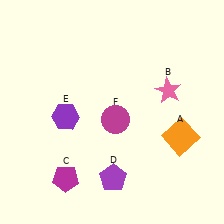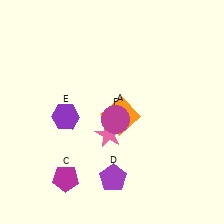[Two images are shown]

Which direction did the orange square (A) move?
The orange square (A) moved left.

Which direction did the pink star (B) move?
The pink star (B) moved left.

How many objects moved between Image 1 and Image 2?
2 objects moved between the two images.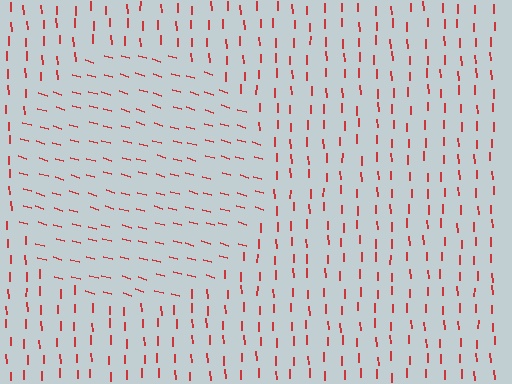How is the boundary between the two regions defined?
The boundary is defined purely by a change in line orientation (approximately 73 degrees difference). All lines are the same color and thickness.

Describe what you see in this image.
The image is filled with small red line segments. A circle region in the image has lines oriented differently from the surrounding lines, creating a visible texture boundary.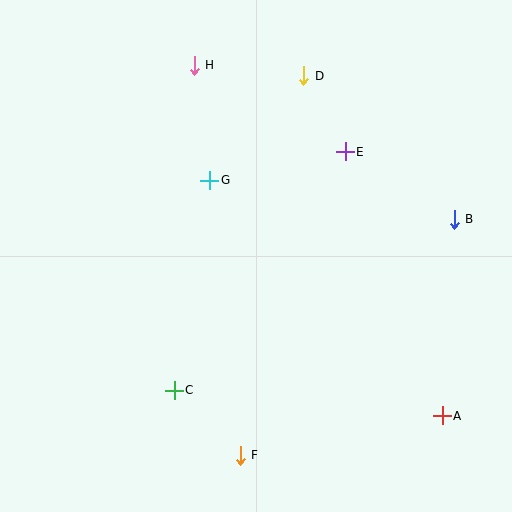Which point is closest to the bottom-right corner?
Point A is closest to the bottom-right corner.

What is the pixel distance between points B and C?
The distance between B and C is 328 pixels.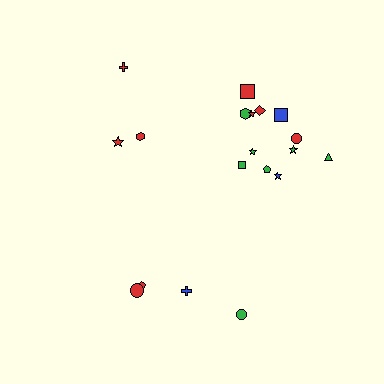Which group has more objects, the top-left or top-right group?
The top-right group.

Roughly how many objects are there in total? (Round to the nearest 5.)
Roughly 20 objects in total.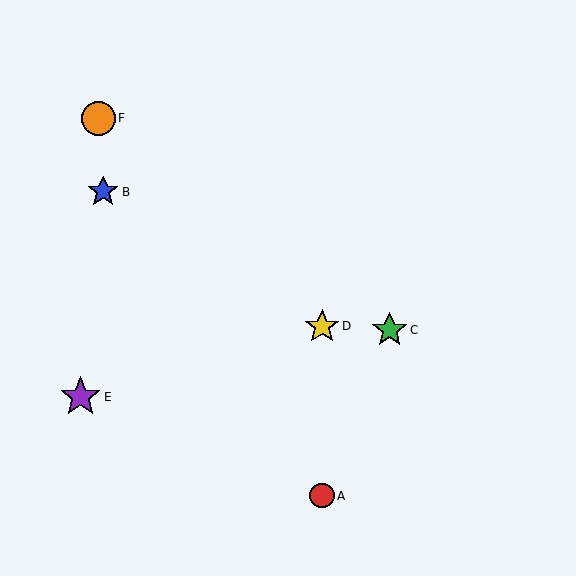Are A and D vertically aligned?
Yes, both are at x≈322.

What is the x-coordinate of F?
Object F is at x≈98.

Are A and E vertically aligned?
No, A is at x≈322 and E is at x≈80.